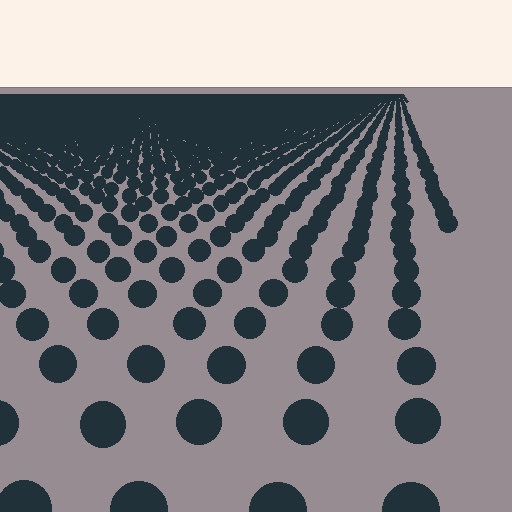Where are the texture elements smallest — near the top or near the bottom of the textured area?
Near the top.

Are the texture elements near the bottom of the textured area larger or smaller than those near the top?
Larger. Near the bottom, elements are closer to the viewer and appear at a bigger on-screen size.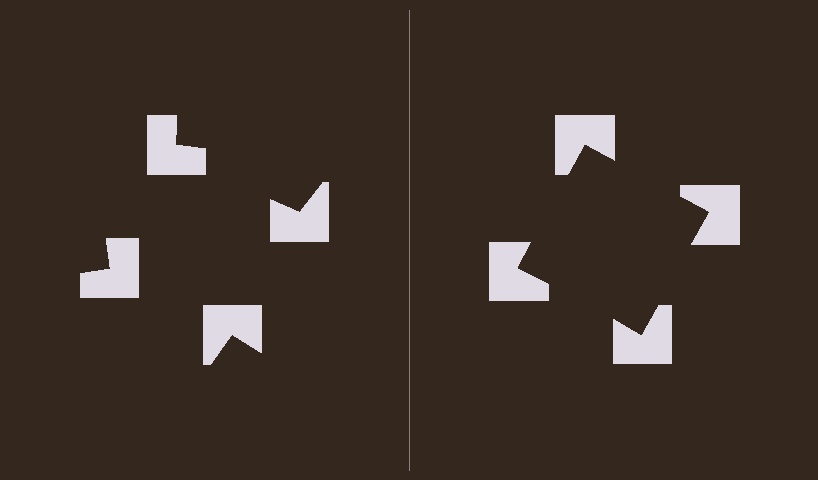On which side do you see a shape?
An illusory square appears on the right side. On the left side the wedge cuts are rotated, so no coherent shape forms.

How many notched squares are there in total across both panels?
8 — 4 on each side.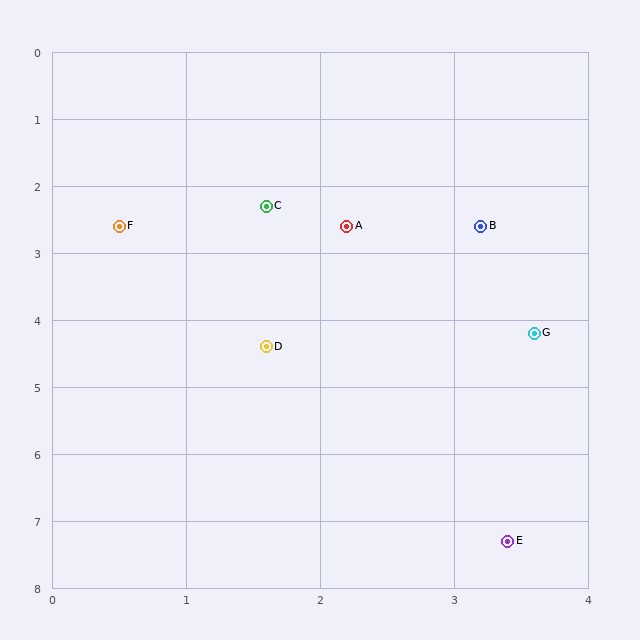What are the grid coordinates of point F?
Point F is at approximately (0.5, 2.6).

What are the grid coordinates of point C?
Point C is at approximately (1.6, 2.3).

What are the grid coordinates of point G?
Point G is at approximately (3.6, 4.2).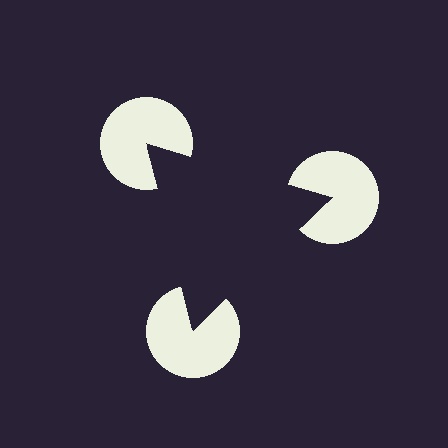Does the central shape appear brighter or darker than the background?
It typically appears slightly darker than the background, even though no actual brightness change is drawn.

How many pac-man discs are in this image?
There are 3 — one at each vertex of the illusory triangle.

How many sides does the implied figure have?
3 sides.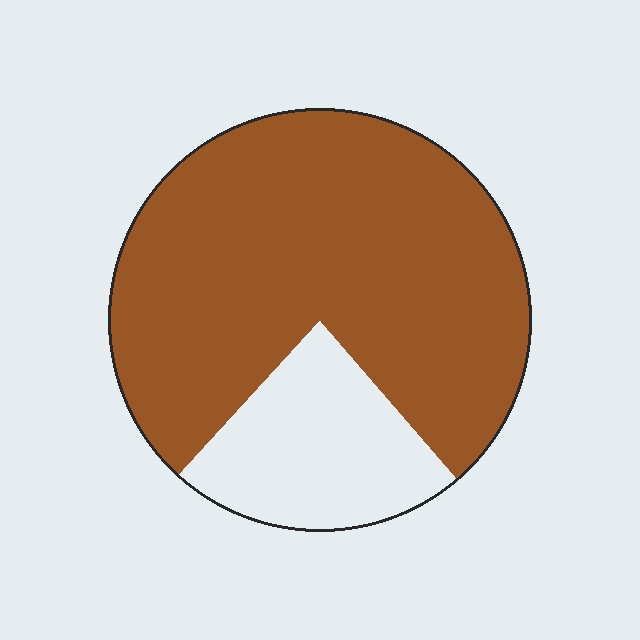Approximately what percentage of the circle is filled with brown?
Approximately 75%.